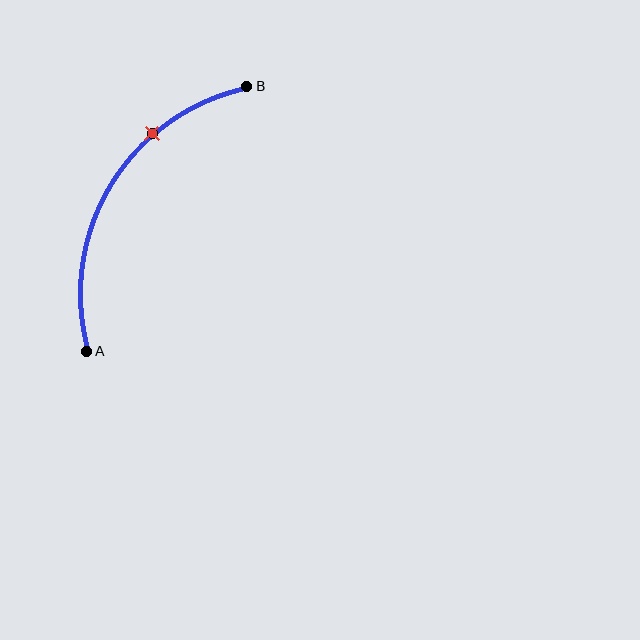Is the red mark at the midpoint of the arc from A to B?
No. The red mark lies on the arc but is closer to endpoint B. The arc midpoint would be at the point on the curve equidistant along the arc from both A and B.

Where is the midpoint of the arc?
The arc midpoint is the point on the curve farthest from the straight line joining A and B. It sits to the left of that line.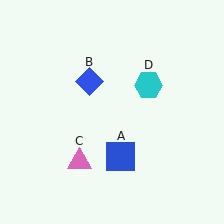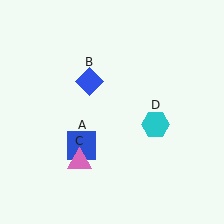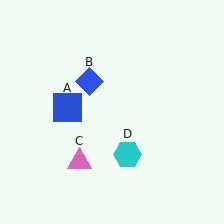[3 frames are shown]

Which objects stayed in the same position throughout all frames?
Blue diamond (object B) and pink triangle (object C) remained stationary.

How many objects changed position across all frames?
2 objects changed position: blue square (object A), cyan hexagon (object D).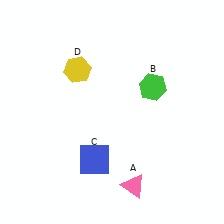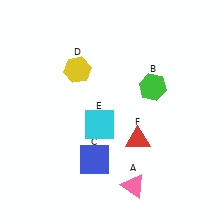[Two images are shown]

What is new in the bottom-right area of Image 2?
A red triangle (F) was added in the bottom-right area of Image 2.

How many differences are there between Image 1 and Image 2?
There are 2 differences between the two images.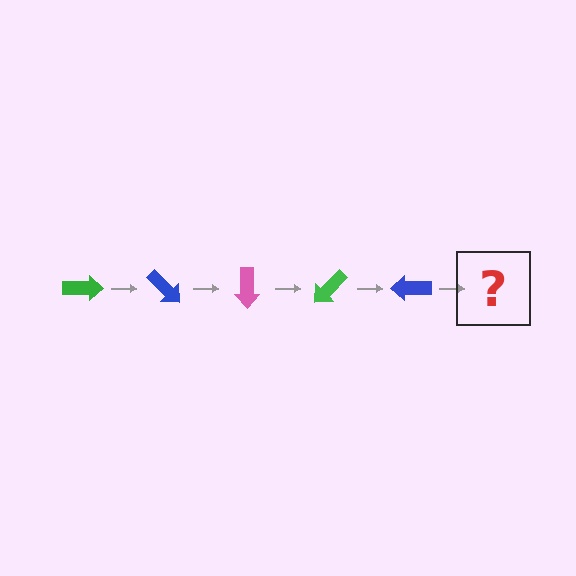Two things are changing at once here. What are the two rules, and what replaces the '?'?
The two rules are that it rotates 45 degrees each step and the color cycles through green, blue, and pink. The '?' should be a pink arrow, rotated 225 degrees from the start.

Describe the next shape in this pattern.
It should be a pink arrow, rotated 225 degrees from the start.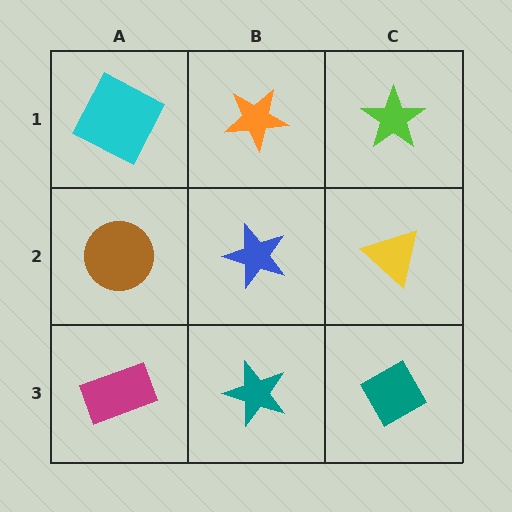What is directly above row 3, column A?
A brown circle.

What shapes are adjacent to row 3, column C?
A yellow triangle (row 2, column C), a teal star (row 3, column B).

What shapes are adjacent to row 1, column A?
A brown circle (row 2, column A), an orange star (row 1, column B).